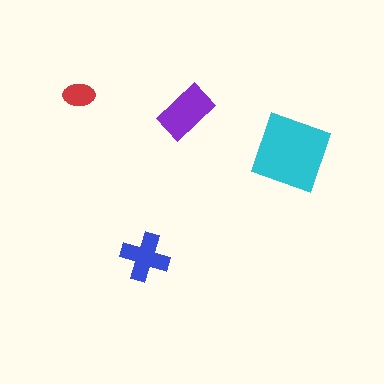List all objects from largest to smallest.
The cyan square, the purple rectangle, the blue cross, the red ellipse.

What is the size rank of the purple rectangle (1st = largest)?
2nd.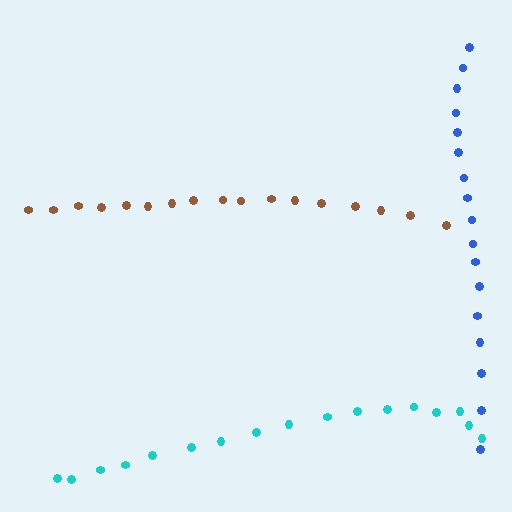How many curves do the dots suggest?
There are 3 distinct paths.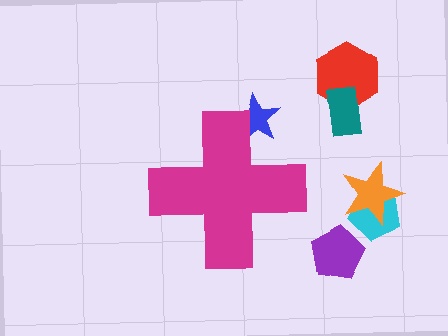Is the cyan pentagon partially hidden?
No, the cyan pentagon is fully visible.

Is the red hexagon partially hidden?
No, the red hexagon is fully visible.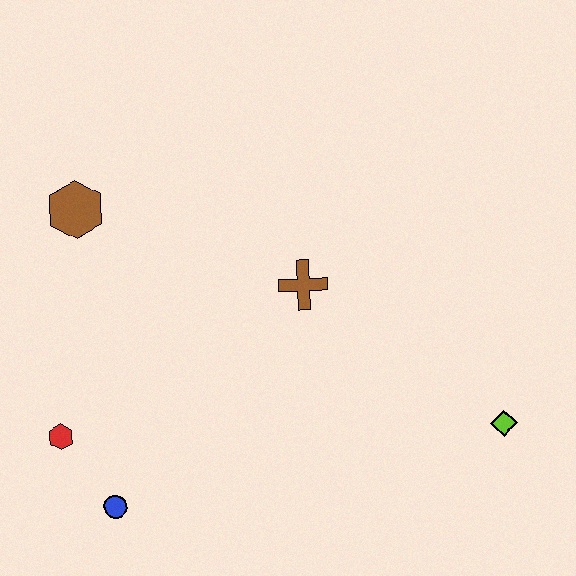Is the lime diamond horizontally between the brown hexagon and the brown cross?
No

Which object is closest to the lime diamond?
The brown cross is closest to the lime diamond.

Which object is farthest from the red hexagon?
The lime diamond is farthest from the red hexagon.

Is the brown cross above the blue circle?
Yes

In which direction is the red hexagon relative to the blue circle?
The red hexagon is above the blue circle.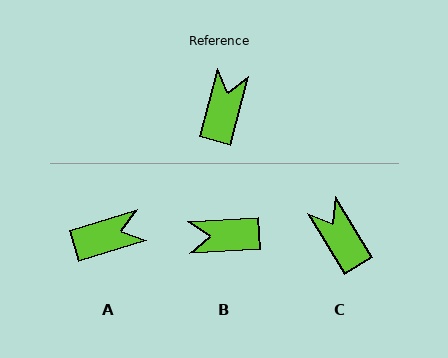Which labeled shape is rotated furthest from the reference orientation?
B, about 108 degrees away.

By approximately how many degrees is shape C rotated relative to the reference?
Approximately 46 degrees counter-clockwise.